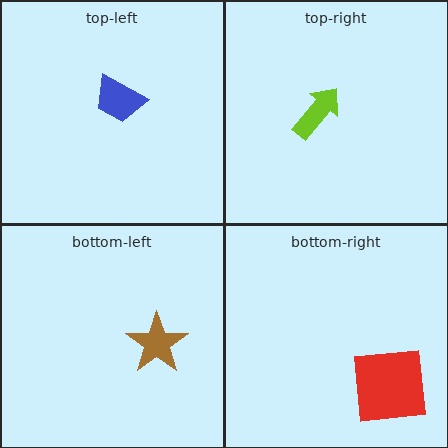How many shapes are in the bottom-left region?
1.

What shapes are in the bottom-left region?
The brown star.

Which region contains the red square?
The bottom-right region.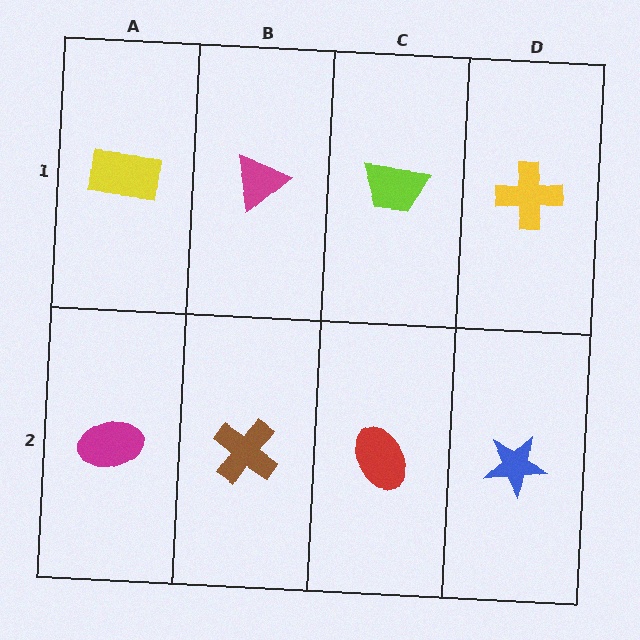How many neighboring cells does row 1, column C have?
3.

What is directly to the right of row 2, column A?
A brown cross.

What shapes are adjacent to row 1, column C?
A red ellipse (row 2, column C), a magenta triangle (row 1, column B), a yellow cross (row 1, column D).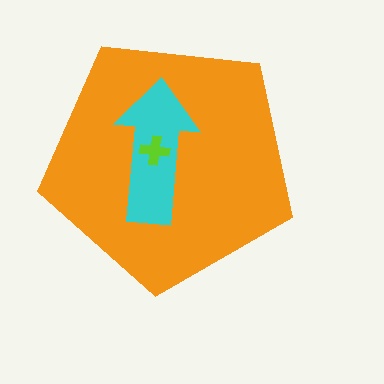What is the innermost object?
The lime cross.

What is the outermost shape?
The orange pentagon.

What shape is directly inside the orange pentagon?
The cyan arrow.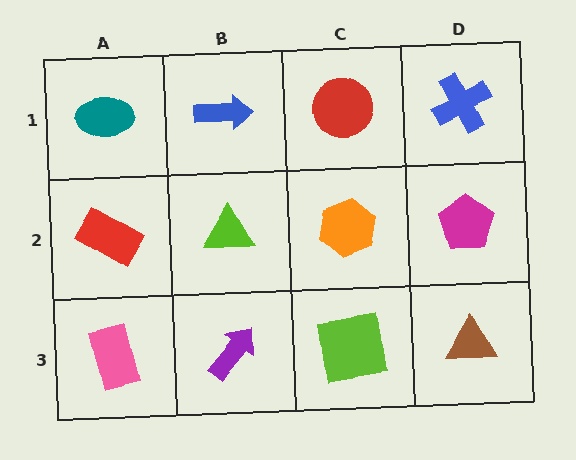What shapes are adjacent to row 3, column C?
An orange hexagon (row 2, column C), a purple arrow (row 3, column B), a brown triangle (row 3, column D).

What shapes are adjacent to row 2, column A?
A teal ellipse (row 1, column A), a pink rectangle (row 3, column A), a lime triangle (row 2, column B).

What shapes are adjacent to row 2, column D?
A blue cross (row 1, column D), a brown triangle (row 3, column D), an orange hexagon (row 2, column C).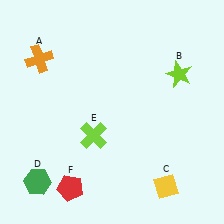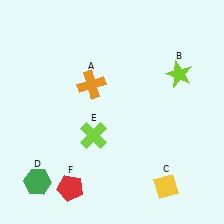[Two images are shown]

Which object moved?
The orange cross (A) moved right.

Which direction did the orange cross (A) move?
The orange cross (A) moved right.